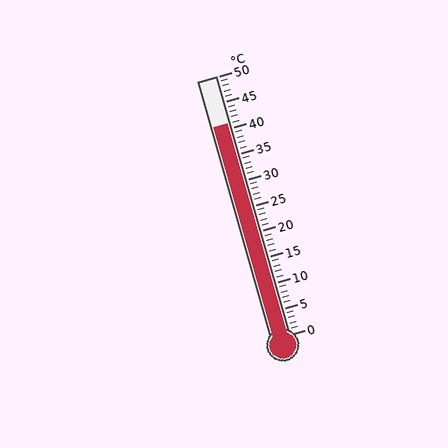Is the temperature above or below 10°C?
The temperature is above 10°C.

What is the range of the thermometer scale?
The thermometer scale ranges from 0°C to 50°C.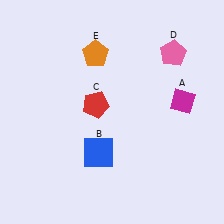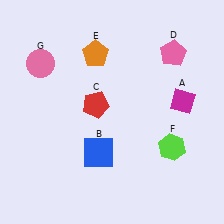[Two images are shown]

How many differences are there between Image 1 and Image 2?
There are 2 differences between the two images.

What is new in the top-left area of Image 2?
A pink circle (G) was added in the top-left area of Image 2.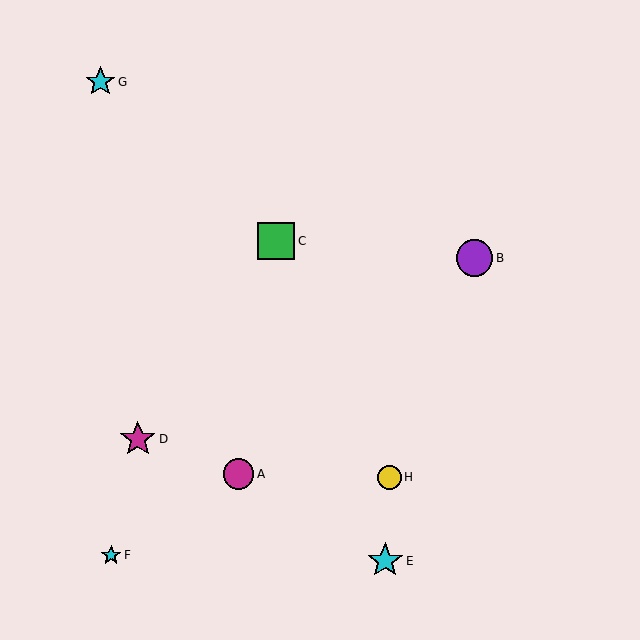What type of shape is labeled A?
Shape A is a magenta circle.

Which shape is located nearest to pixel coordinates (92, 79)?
The cyan star (labeled G) at (100, 82) is nearest to that location.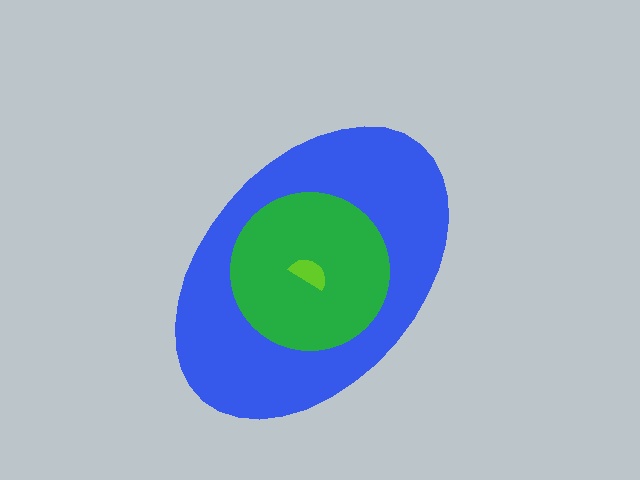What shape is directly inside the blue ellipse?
The green circle.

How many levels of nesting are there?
3.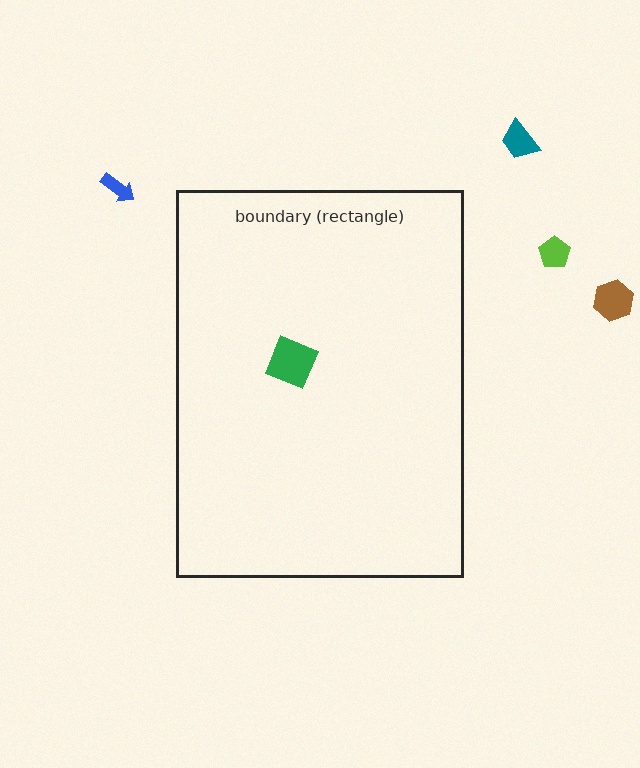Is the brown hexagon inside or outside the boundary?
Outside.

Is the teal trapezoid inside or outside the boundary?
Outside.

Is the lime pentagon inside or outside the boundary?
Outside.